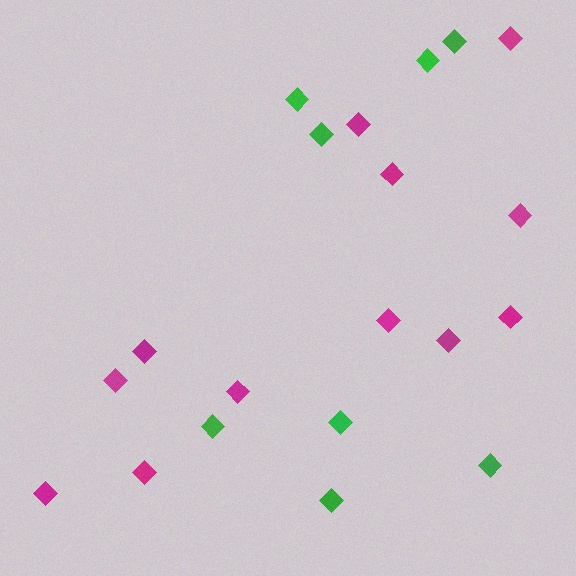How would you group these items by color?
There are 2 groups: one group of magenta diamonds (12) and one group of green diamonds (8).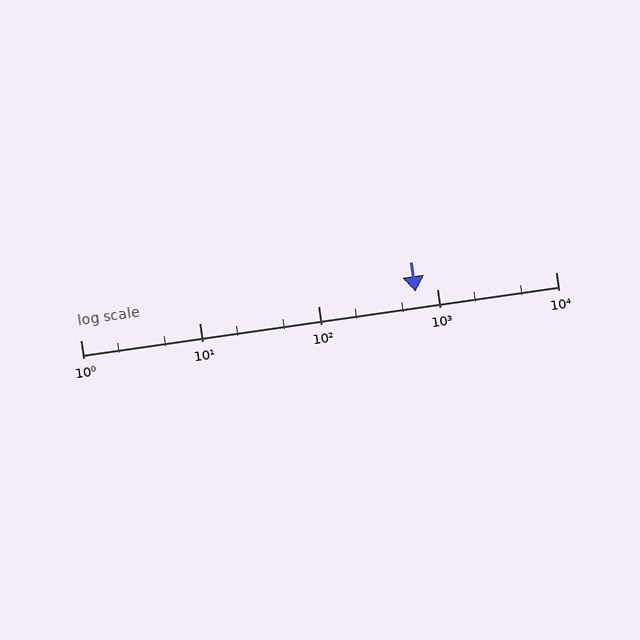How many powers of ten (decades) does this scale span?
The scale spans 4 decades, from 1 to 10000.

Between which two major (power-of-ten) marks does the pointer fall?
The pointer is between 100 and 1000.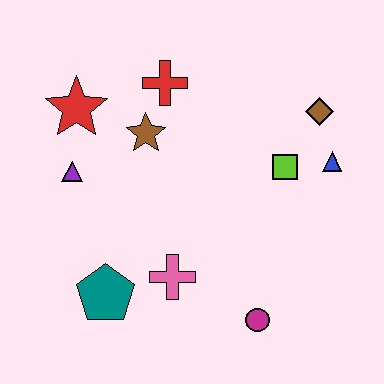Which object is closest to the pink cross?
The teal pentagon is closest to the pink cross.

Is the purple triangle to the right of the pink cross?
No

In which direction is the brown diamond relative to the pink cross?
The brown diamond is above the pink cross.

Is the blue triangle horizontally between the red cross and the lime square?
No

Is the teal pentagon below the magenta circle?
No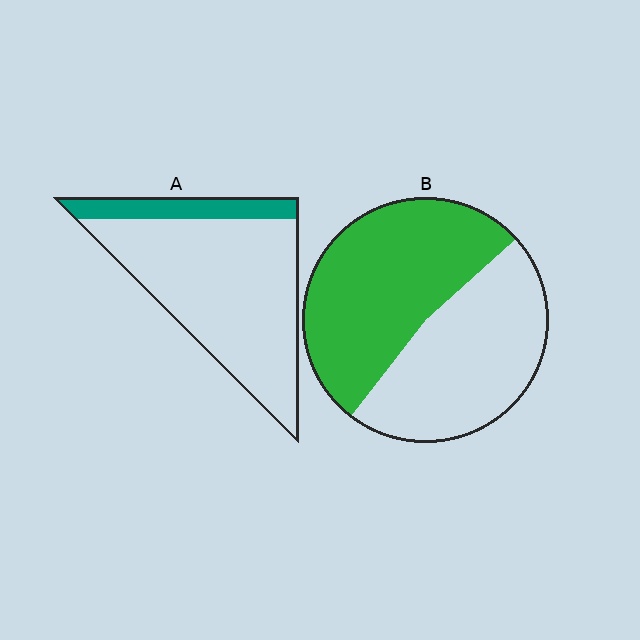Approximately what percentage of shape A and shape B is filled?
A is approximately 15% and B is approximately 55%.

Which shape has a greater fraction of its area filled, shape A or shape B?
Shape B.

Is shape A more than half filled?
No.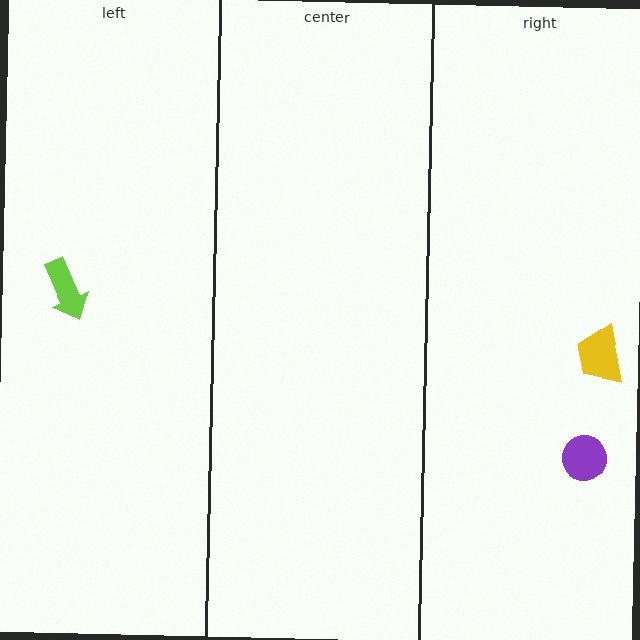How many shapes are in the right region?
2.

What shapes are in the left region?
The lime arrow.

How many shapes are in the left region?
1.